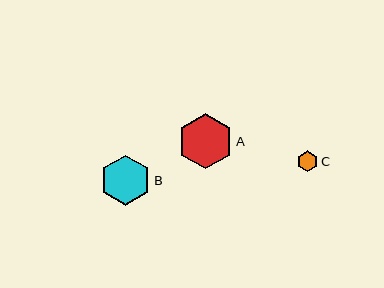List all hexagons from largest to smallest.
From largest to smallest: A, B, C.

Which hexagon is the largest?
Hexagon A is the largest with a size of approximately 55 pixels.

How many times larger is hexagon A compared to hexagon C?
Hexagon A is approximately 2.6 times the size of hexagon C.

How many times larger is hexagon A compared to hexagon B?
Hexagon A is approximately 1.1 times the size of hexagon B.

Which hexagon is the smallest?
Hexagon C is the smallest with a size of approximately 21 pixels.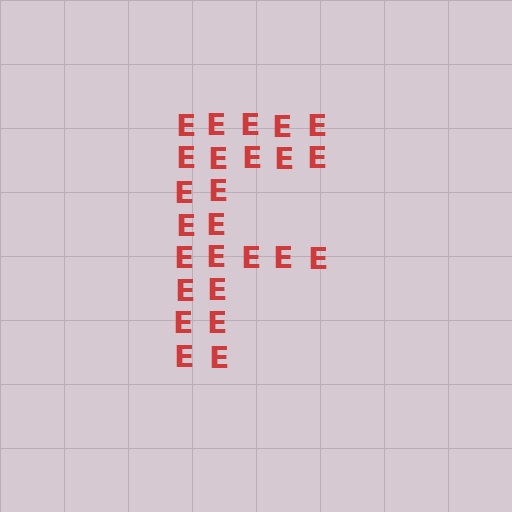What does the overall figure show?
The overall figure shows the letter F.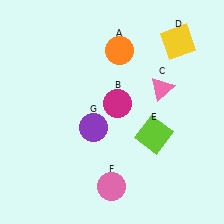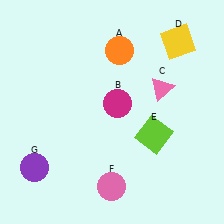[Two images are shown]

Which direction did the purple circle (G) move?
The purple circle (G) moved left.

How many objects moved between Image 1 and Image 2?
1 object moved between the two images.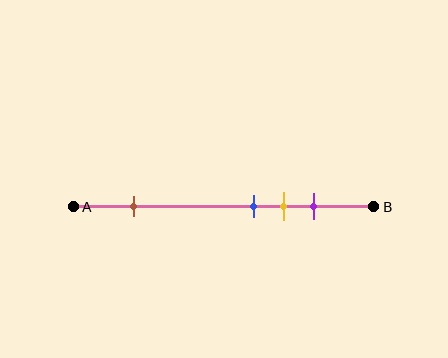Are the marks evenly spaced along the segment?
No, the marks are not evenly spaced.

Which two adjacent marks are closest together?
The blue and yellow marks are the closest adjacent pair.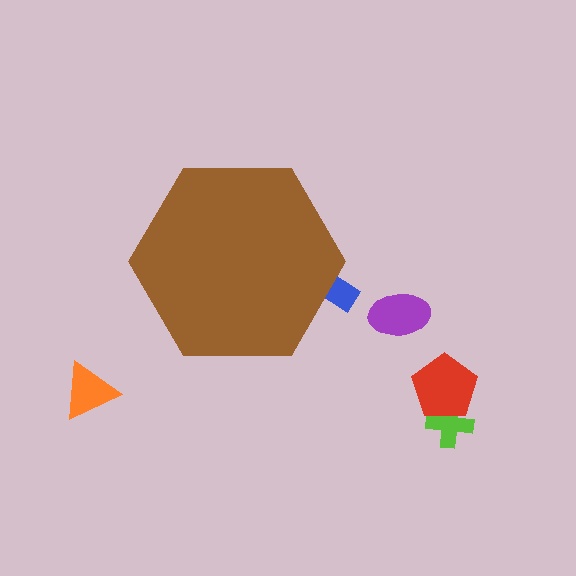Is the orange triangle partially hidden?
No, the orange triangle is fully visible.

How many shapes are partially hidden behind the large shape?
1 shape is partially hidden.